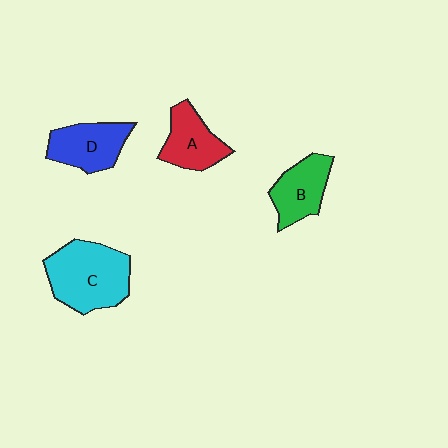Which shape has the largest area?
Shape C (cyan).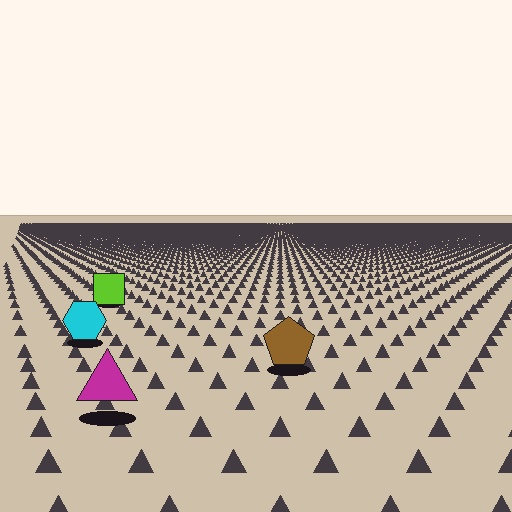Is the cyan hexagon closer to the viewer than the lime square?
Yes. The cyan hexagon is closer — you can tell from the texture gradient: the ground texture is coarser near it.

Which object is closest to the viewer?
The magenta triangle is closest. The texture marks near it are larger and more spread out.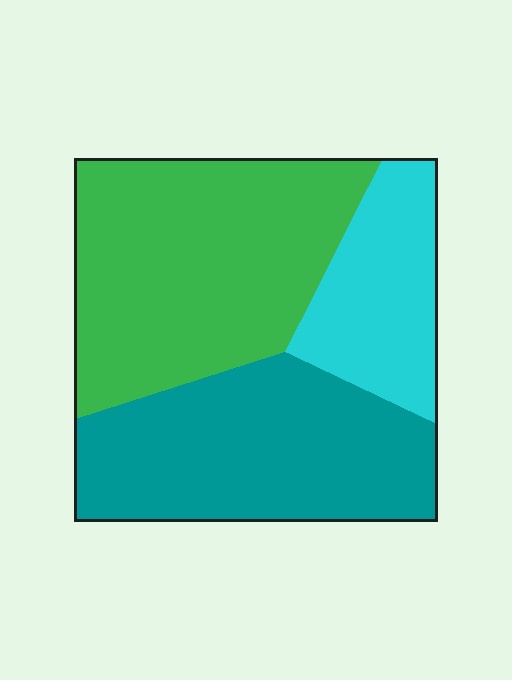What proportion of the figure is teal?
Teal covers about 35% of the figure.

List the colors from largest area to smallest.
From largest to smallest: green, teal, cyan.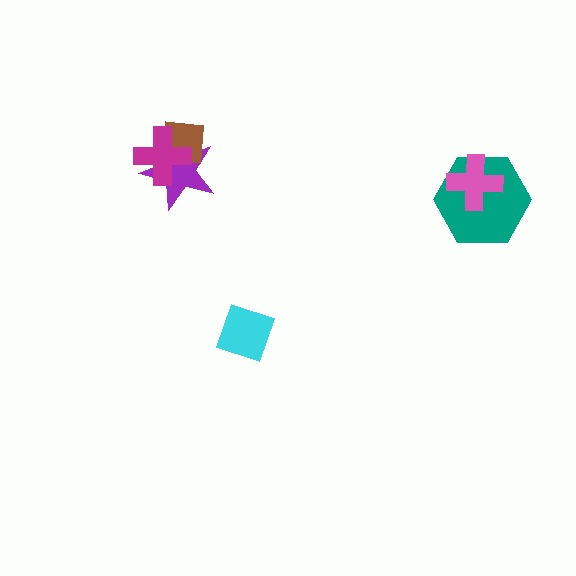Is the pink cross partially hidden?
No, no other shape covers it.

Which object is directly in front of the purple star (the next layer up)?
The brown square is directly in front of the purple star.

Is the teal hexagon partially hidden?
Yes, it is partially covered by another shape.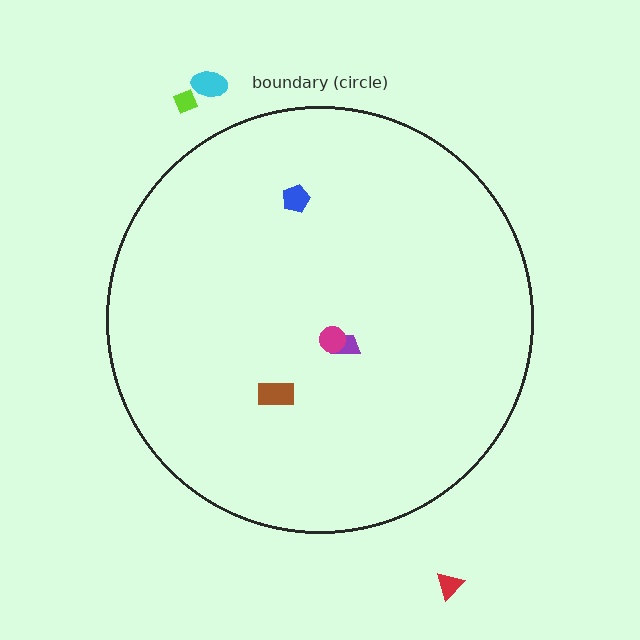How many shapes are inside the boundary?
4 inside, 3 outside.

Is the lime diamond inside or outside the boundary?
Outside.